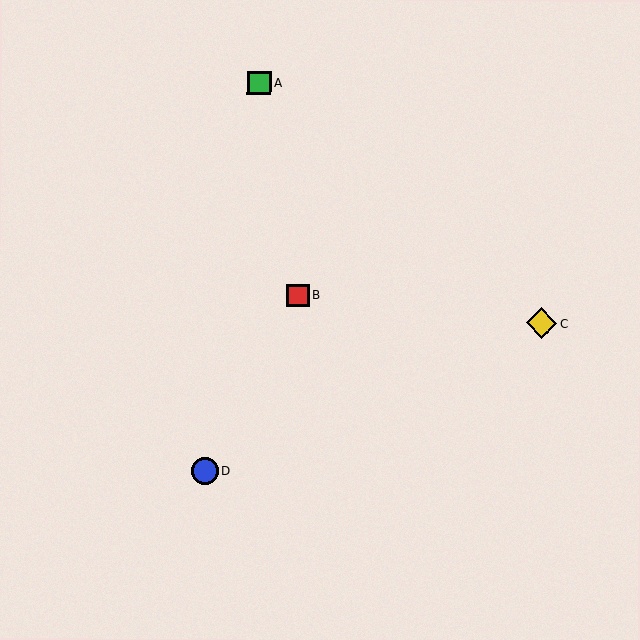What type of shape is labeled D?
Shape D is a blue circle.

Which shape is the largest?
The yellow diamond (labeled C) is the largest.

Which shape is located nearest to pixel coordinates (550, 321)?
The yellow diamond (labeled C) at (542, 323) is nearest to that location.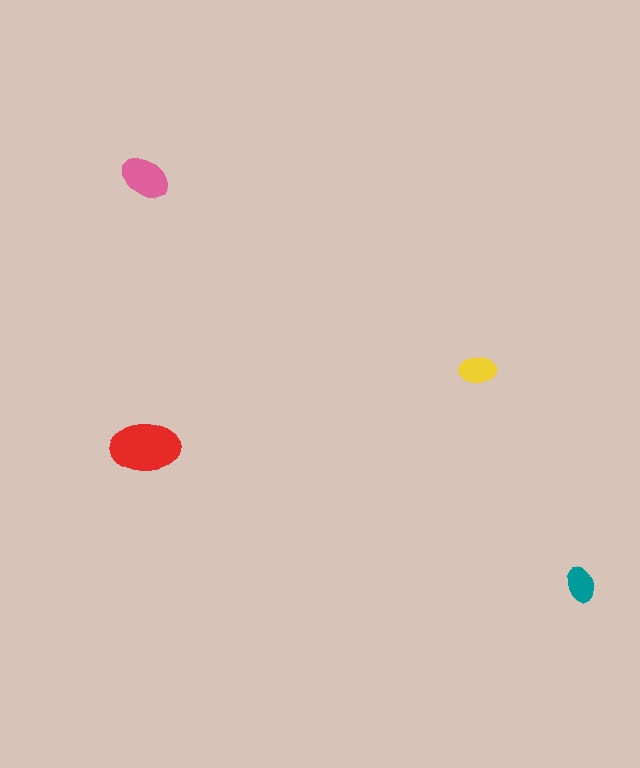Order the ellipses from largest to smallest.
the red one, the pink one, the yellow one, the teal one.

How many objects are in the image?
There are 4 objects in the image.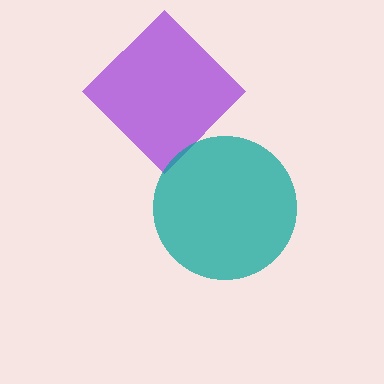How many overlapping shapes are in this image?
There are 2 overlapping shapes in the image.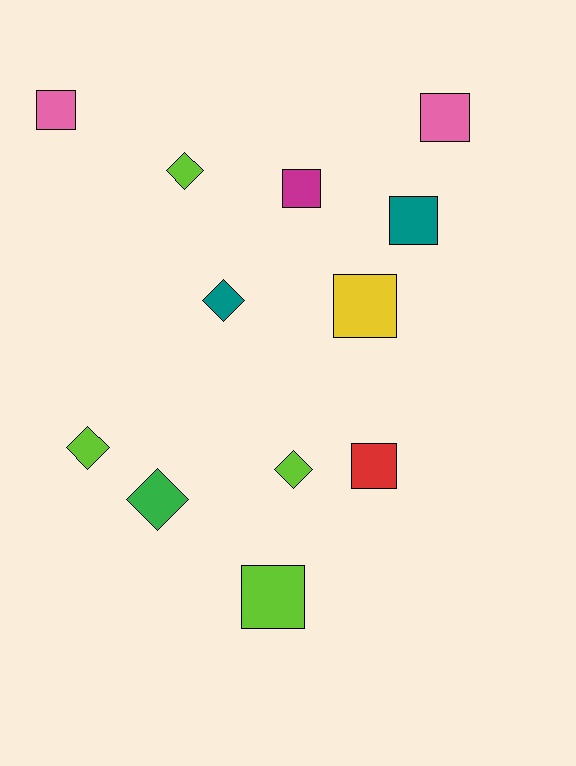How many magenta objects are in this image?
There is 1 magenta object.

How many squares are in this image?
There are 7 squares.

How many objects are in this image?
There are 12 objects.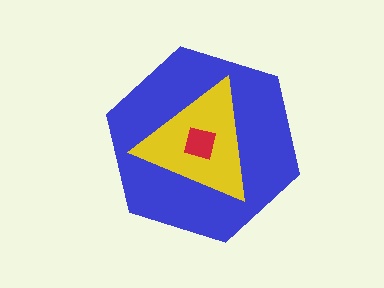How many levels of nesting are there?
3.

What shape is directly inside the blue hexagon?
The yellow triangle.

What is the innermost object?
The red square.